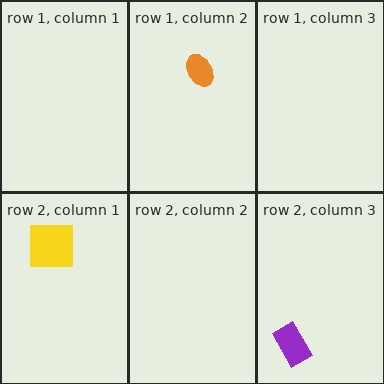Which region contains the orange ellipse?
The row 1, column 2 region.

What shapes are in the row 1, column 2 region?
The orange ellipse.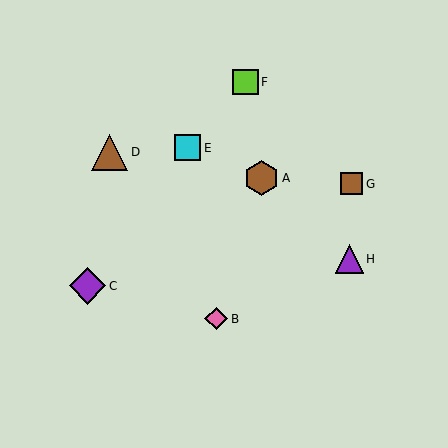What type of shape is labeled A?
Shape A is a brown hexagon.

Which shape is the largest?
The purple diamond (labeled C) is the largest.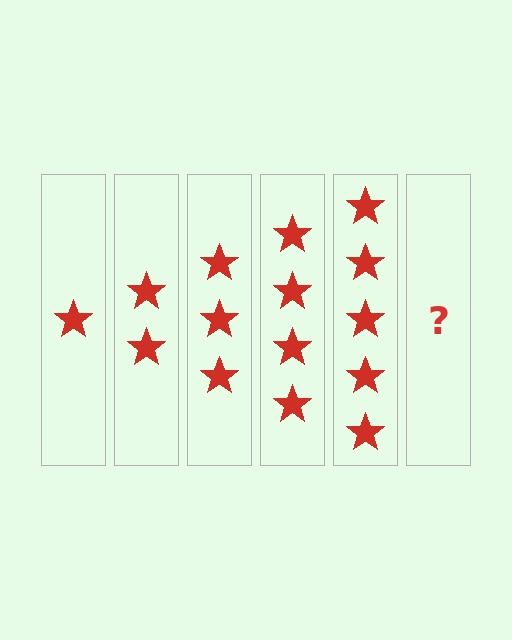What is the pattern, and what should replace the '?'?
The pattern is that each step adds one more star. The '?' should be 6 stars.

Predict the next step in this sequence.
The next step is 6 stars.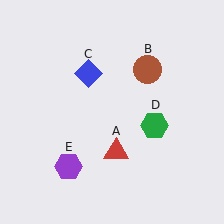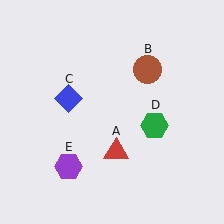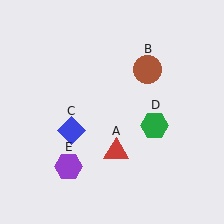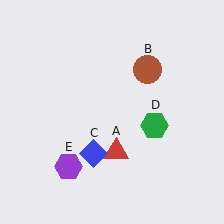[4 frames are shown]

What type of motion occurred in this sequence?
The blue diamond (object C) rotated counterclockwise around the center of the scene.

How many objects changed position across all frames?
1 object changed position: blue diamond (object C).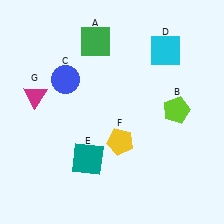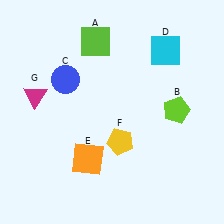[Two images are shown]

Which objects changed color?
A changed from green to lime. E changed from teal to orange.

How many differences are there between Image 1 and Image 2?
There are 2 differences between the two images.